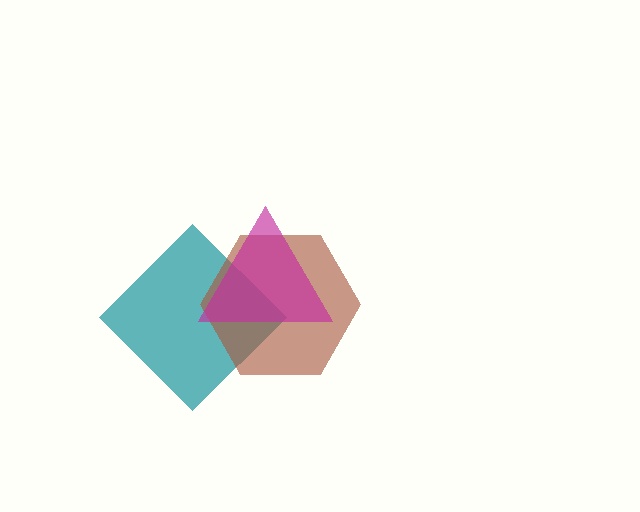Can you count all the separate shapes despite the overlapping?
Yes, there are 3 separate shapes.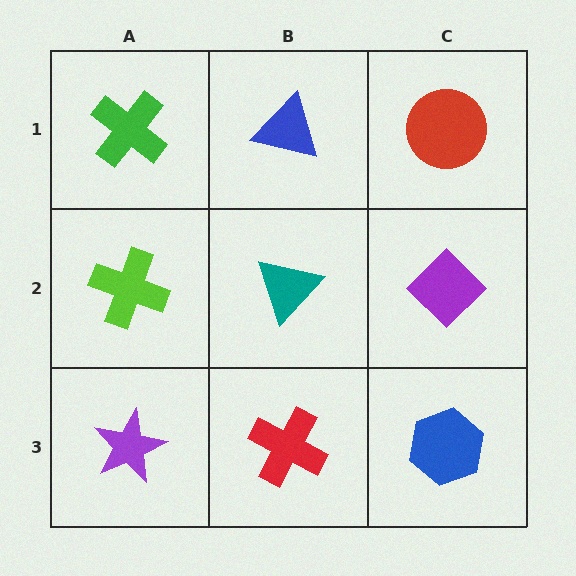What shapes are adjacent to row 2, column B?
A blue triangle (row 1, column B), a red cross (row 3, column B), a lime cross (row 2, column A), a purple diamond (row 2, column C).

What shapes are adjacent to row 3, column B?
A teal triangle (row 2, column B), a purple star (row 3, column A), a blue hexagon (row 3, column C).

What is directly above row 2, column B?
A blue triangle.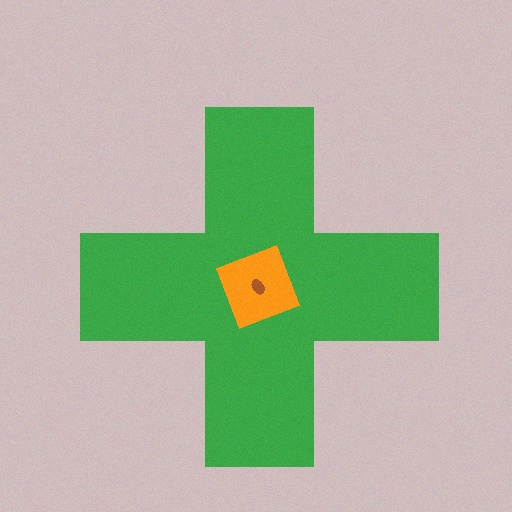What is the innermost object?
The brown ellipse.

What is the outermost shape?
The green cross.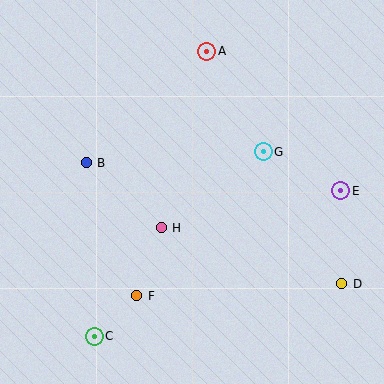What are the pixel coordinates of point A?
Point A is at (207, 51).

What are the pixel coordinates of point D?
Point D is at (342, 284).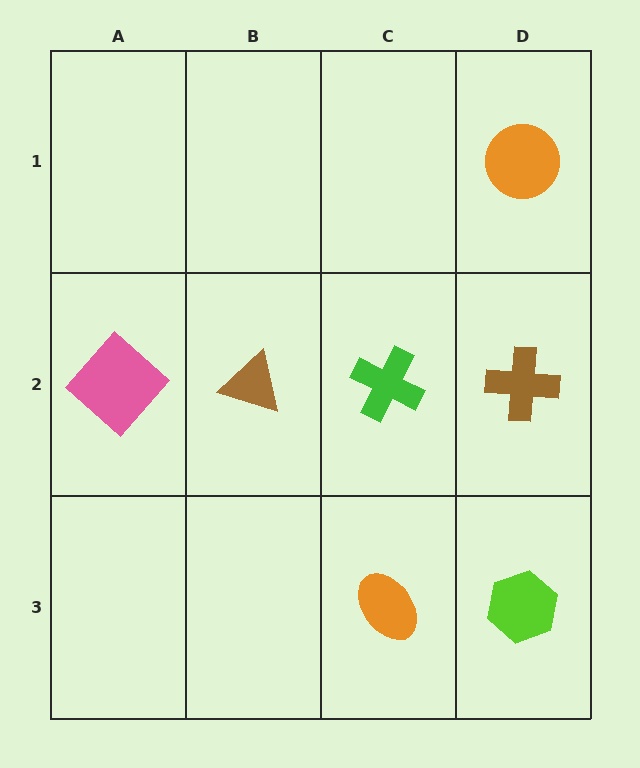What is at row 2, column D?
A brown cross.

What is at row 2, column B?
A brown triangle.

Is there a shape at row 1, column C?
No, that cell is empty.